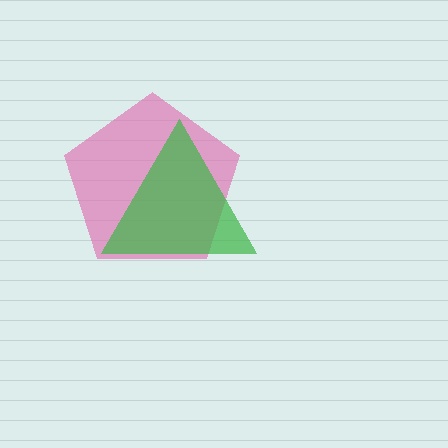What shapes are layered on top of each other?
The layered shapes are: a pink pentagon, a green triangle.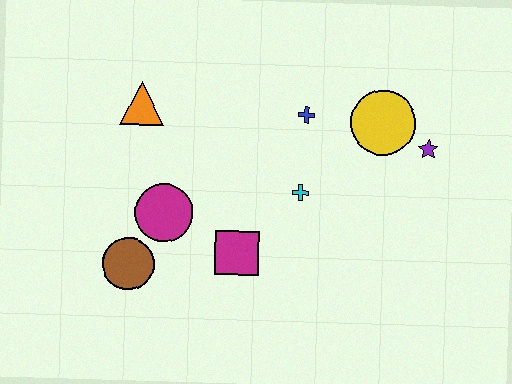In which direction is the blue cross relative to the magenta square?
The blue cross is above the magenta square.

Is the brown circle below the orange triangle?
Yes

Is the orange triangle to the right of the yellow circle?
No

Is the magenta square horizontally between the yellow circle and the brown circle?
Yes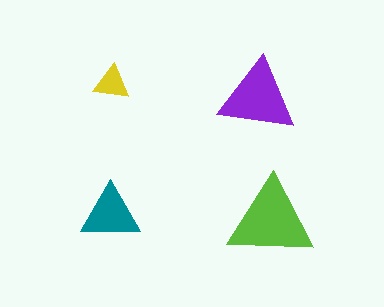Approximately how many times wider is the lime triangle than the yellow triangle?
About 2.5 times wider.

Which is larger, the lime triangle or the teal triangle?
The lime one.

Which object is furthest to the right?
The lime triangle is rightmost.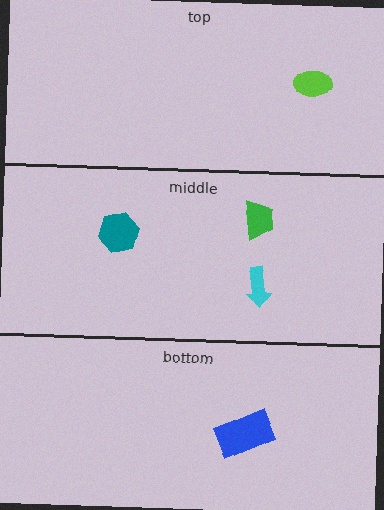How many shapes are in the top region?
1.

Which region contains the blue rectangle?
The bottom region.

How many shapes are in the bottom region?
1.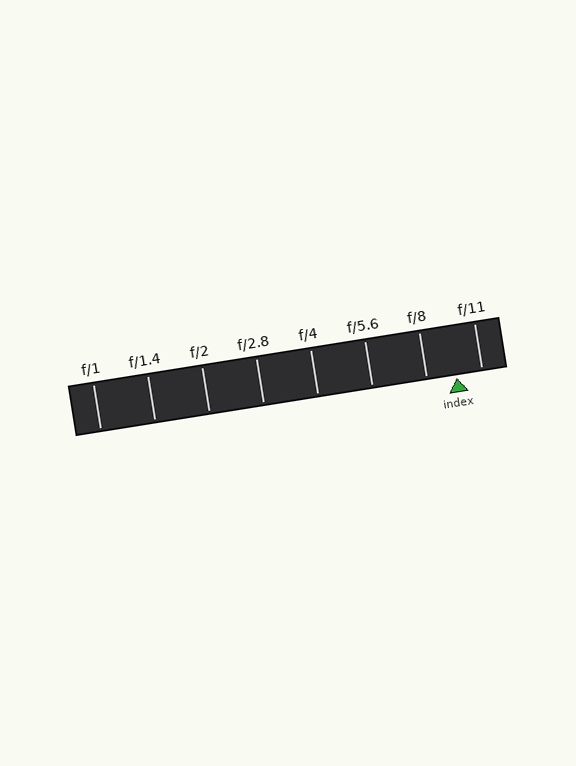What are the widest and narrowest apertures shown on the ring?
The widest aperture shown is f/1 and the narrowest is f/11.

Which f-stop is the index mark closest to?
The index mark is closest to f/11.